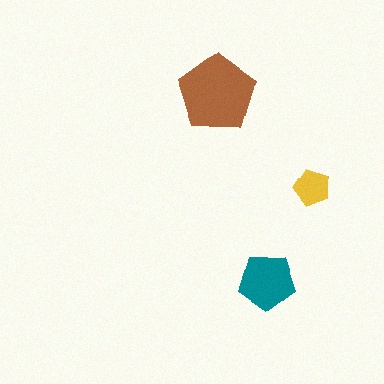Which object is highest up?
The brown pentagon is topmost.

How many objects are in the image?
There are 3 objects in the image.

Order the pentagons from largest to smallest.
the brown one, the teal one, the yellow one.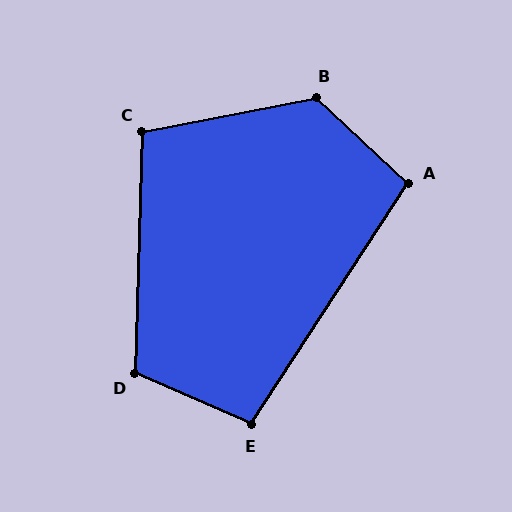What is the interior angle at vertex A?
Approximately 100 degrees (obtuse).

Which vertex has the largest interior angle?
B, at approximately 126 degrees.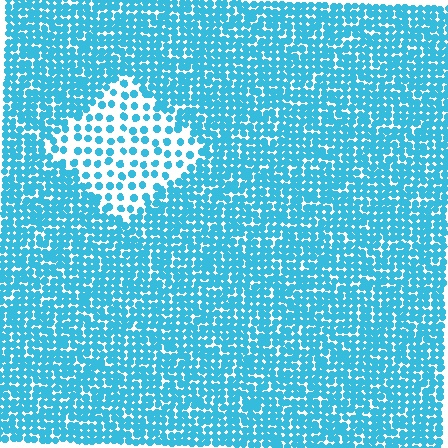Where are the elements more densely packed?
The elements are more densely packed outside the diamond boundary.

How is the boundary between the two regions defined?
The boundary is defined by a change in element density (approximately 2.5x ratio). All elements are the same color, size, and shape.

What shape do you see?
I see a diamond.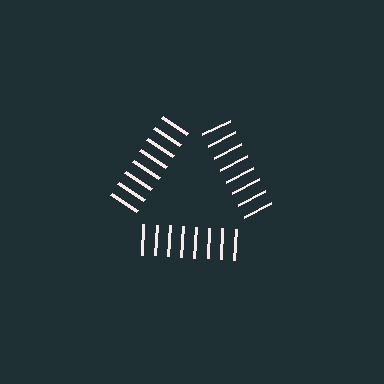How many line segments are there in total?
24 — 8 along each of the 3 edges.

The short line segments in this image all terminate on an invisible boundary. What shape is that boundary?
An illusory triangle — the line segments terminate on its edges but no continuous stroke is drawn.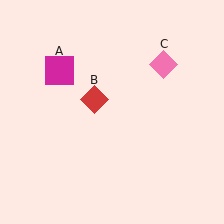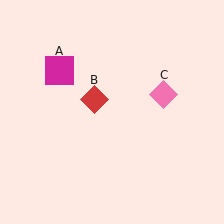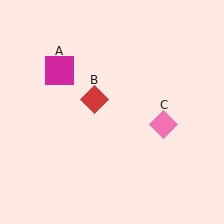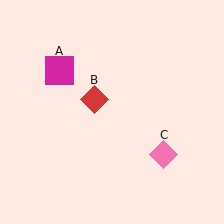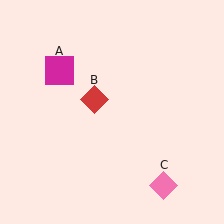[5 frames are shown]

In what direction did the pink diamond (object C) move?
The pink diamond (object C) moved down.